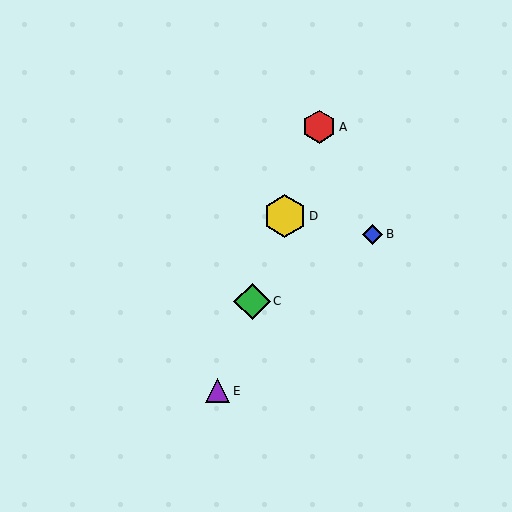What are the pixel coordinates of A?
Object A is at (319, 127).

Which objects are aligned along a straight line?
Objects A, C, D, E are aligned along a straight line.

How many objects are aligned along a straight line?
4 objects (A, C, D, E) are aligned along a straight line.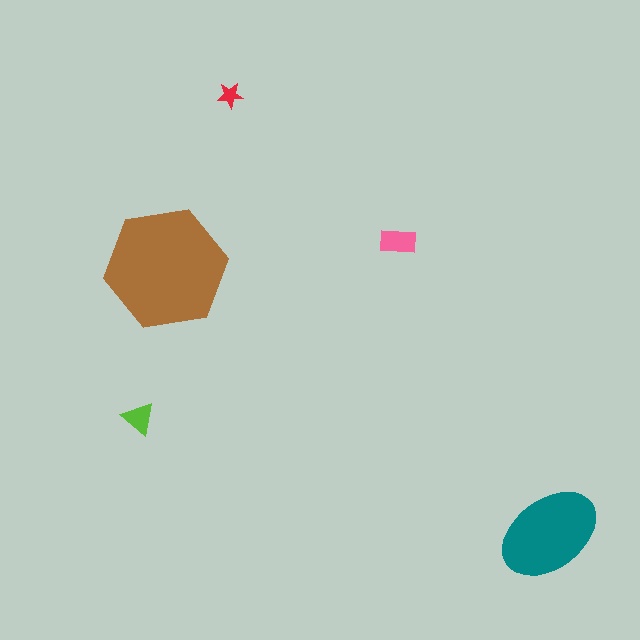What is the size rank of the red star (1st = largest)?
5th.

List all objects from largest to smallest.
The brown hexagon, the teal ellipse, the pink rectangle, the lime triangle, the red star.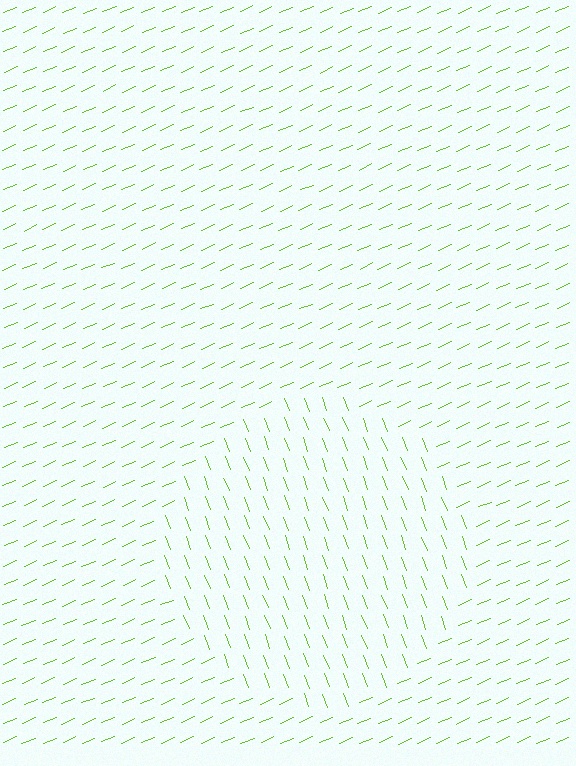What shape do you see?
I see a circle.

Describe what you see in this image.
The image is filled with small lime line segments. A circle region in the image has lines oriented differently from the surrounding lines, creating a visible texture boundary.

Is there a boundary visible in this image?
Yes, there is a texture boundary formed by a change in line orientation.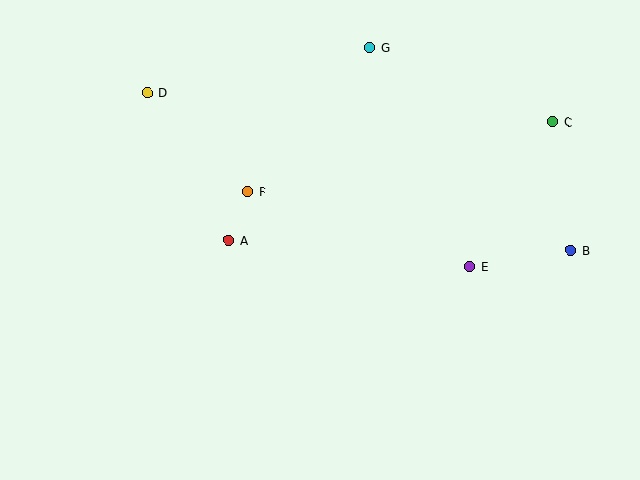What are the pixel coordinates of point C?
Point C is at (553, 122).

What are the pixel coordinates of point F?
Point F is at (248, 192).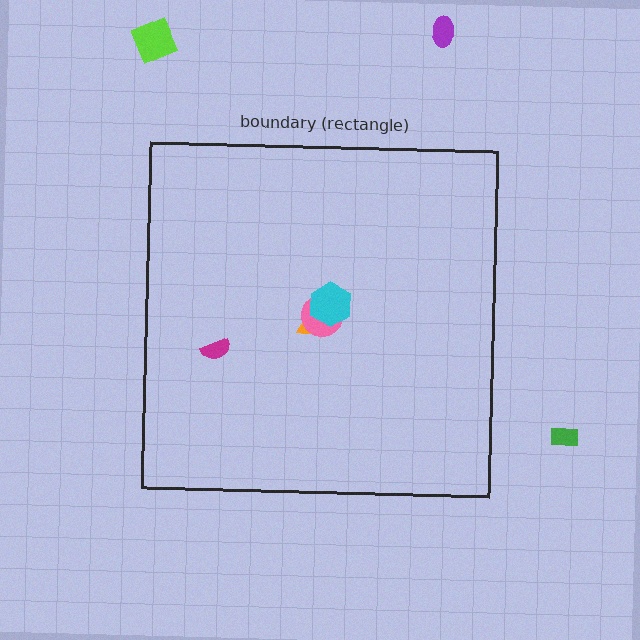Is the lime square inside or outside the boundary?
Outside.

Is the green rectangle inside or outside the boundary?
Outside.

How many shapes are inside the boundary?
4 inside, 3 outside.